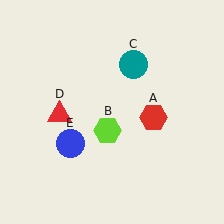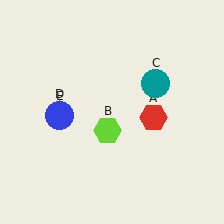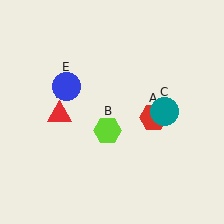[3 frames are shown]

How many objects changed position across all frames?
2 objects changed position: teal circle (object C), blue circle (object E).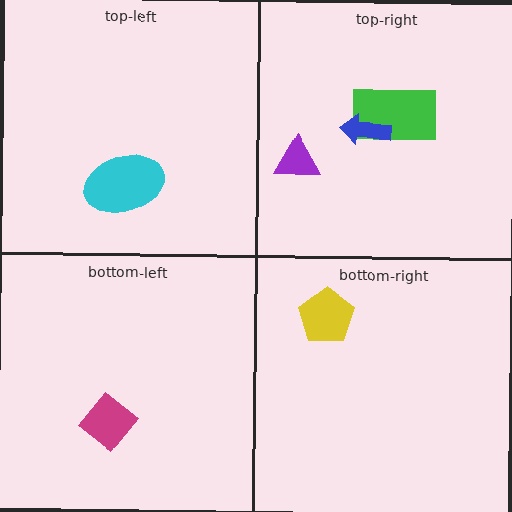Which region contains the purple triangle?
The top-right region.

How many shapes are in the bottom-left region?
1.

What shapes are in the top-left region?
The cyan ellipse.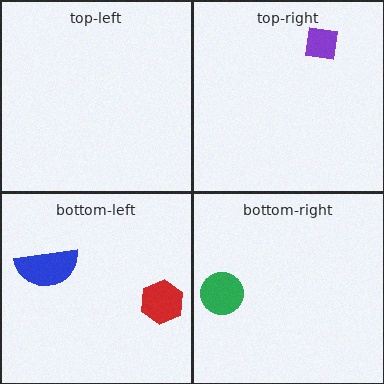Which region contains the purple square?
The top-right region.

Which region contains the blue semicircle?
The bottom-left region.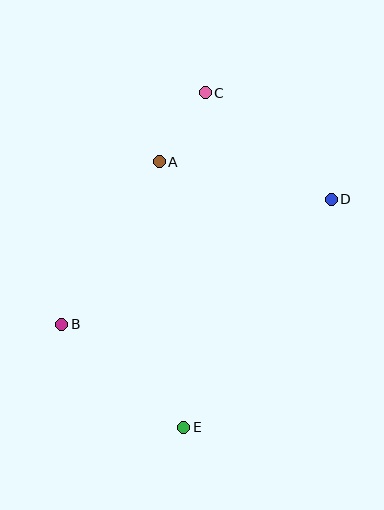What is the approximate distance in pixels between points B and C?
The distance between B and C is approximately 273 pixels.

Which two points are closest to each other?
Points A and C are closest to each other.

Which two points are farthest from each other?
Points C and E are farthest from each other.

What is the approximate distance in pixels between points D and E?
The distance between D and E is approximately 271 pixels.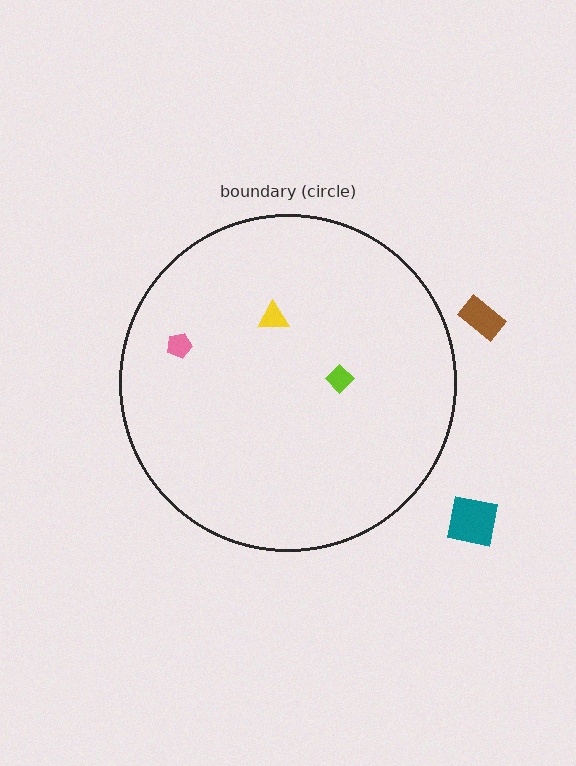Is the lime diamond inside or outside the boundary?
Inside.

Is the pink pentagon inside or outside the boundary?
Inside.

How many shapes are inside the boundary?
3 inside, 2 outside.